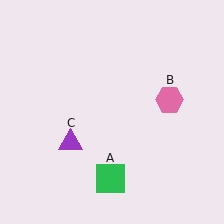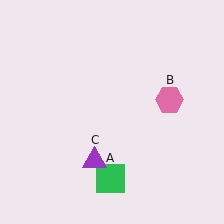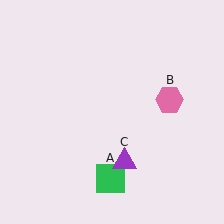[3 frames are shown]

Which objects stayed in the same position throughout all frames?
Green square (object A) and pink hexagon (object B) remained stationary.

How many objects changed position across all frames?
1 object changed position: purple triangle (object C).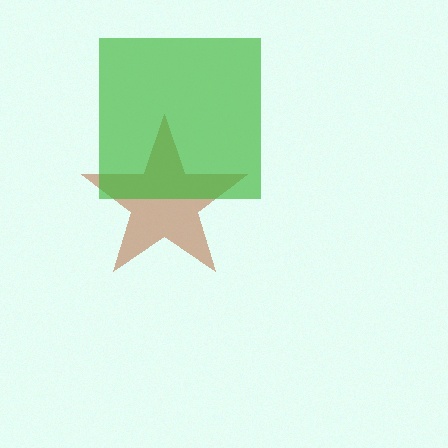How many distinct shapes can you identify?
There are 2 distinct shapes: a brown star, a green square.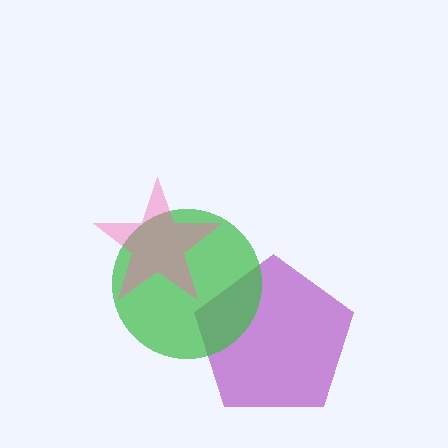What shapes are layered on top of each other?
The layered shapes are: a purple pentagon, a green circle, a pink star.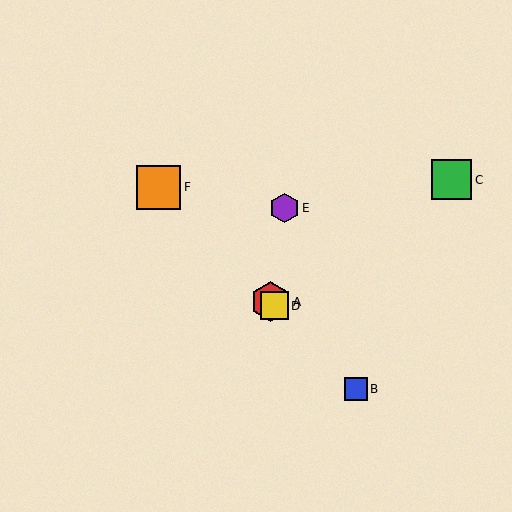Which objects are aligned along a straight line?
Objects A, B, D, F are aligned along a straight line.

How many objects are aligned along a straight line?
4 objects (A, B, D, F) are aligned along a straight line.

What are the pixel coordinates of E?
Object E is at (284, 208).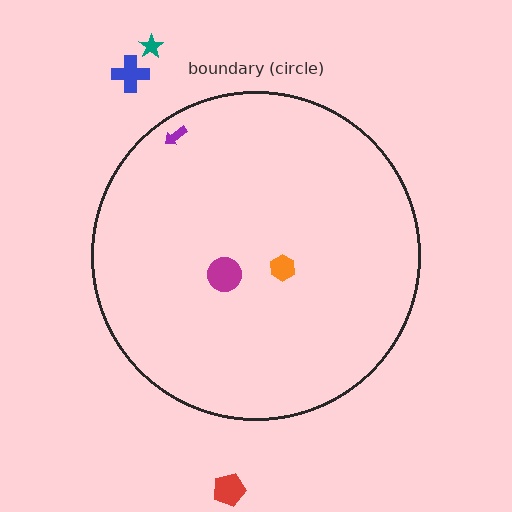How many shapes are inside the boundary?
3 inside, 3 outside.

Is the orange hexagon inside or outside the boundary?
Inside.